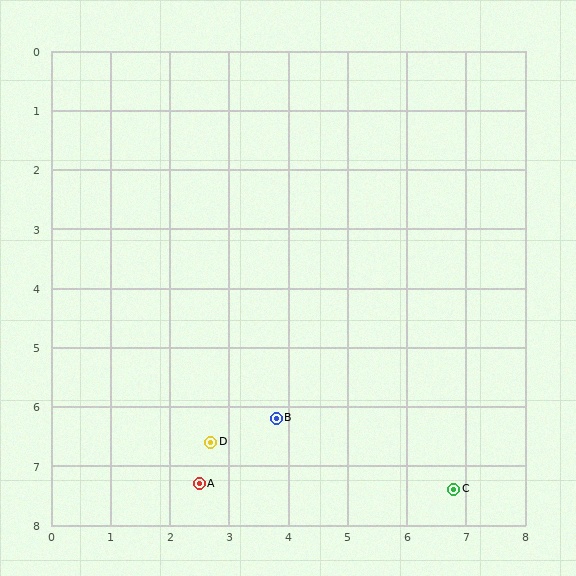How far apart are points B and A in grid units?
Points B and A are about 1.7 grid units apart.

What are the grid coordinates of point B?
Point B is at approximately (3.8, 6.2).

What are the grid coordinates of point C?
Point C is at approximately (6.8, 7.4).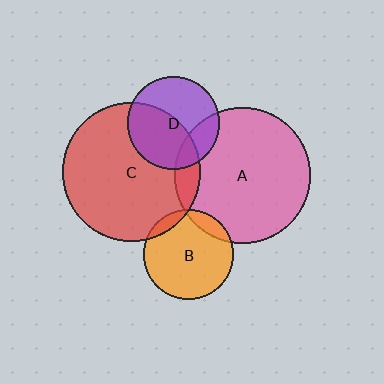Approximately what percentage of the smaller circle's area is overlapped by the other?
Approximately 20%.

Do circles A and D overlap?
Yes.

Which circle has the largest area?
Circle C (red).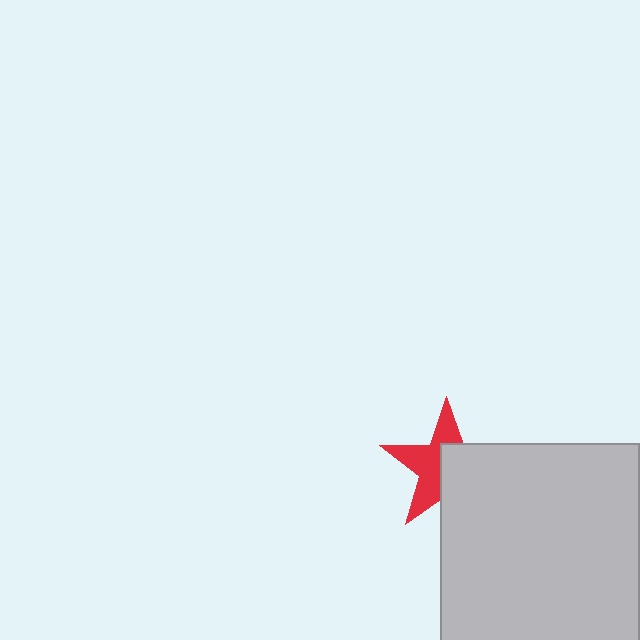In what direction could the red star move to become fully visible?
The red star could move toward the upper-left. That would shift it out from behind the light gray square entirely.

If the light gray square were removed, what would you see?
You would see the complete red star.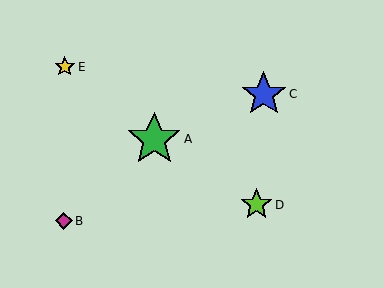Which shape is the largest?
The green star (labeled A) is the largest.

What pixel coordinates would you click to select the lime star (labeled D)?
Click at (257, 205) to select the lime star D.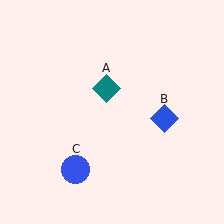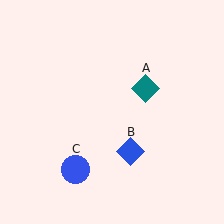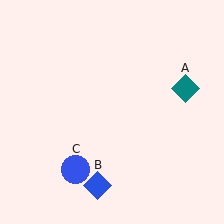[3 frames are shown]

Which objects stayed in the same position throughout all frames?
Blue circle (object C) remained stationary.